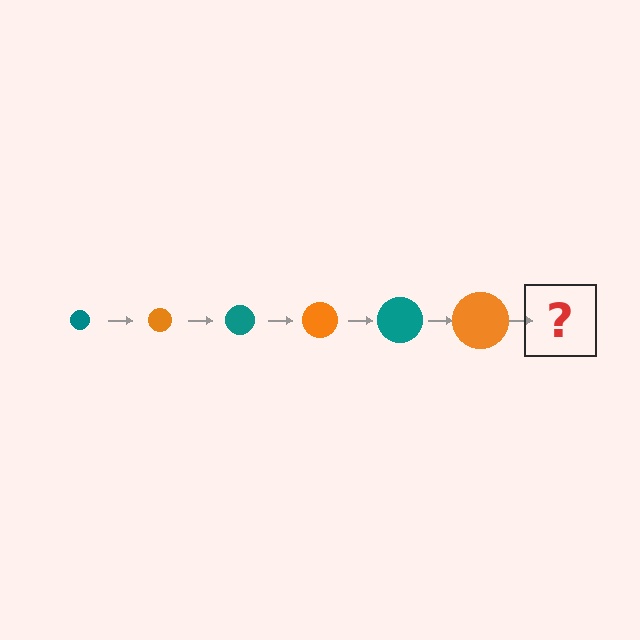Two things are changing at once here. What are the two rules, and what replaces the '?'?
The two rules are that the circle grows larger each step and the color cycles through teal and orange. The '?' should be a teal circle, larger than the previous one.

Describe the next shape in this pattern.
It should be a teal circle, larger than the previous one.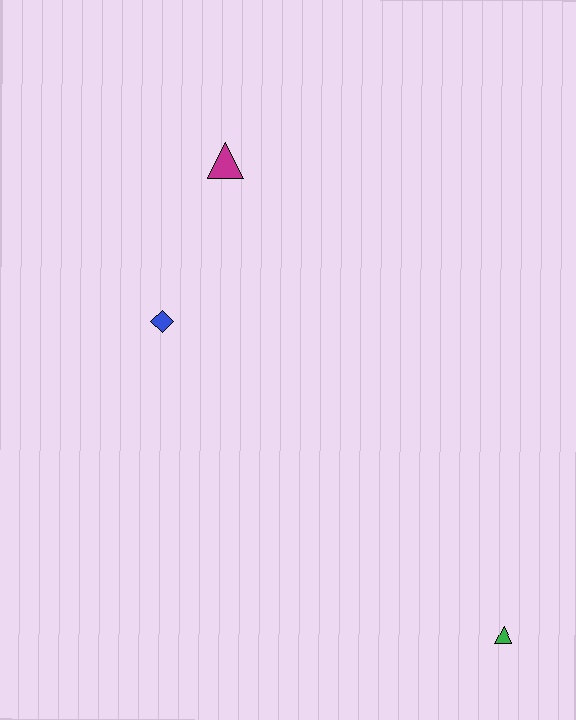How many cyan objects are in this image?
There are no cyan objects.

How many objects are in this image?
There are 3 objects.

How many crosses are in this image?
There are no crosses.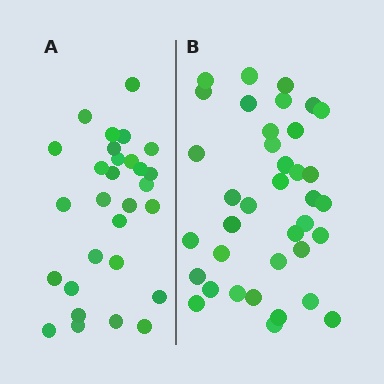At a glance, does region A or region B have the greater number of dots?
Region B (the right region) has more dots.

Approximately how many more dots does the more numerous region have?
Region B has roughly 8 or so more dots than region A.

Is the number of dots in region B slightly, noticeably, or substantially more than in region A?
Region B has noticeably more, but not dramatically so. The ratio is roughly 1.3 to 1.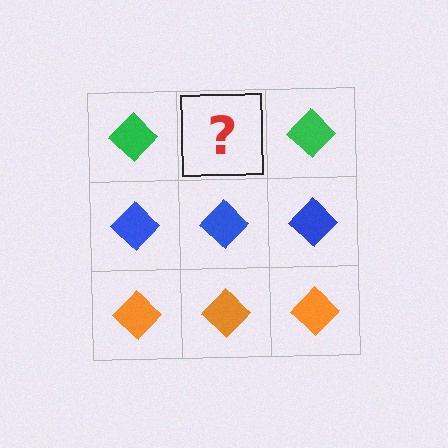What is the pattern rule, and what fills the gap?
The rule is that each row has a consistent color. The gap should be filled with a green diamond.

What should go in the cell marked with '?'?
The missing cell should contain a green diamond.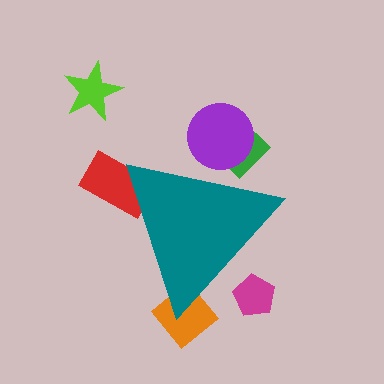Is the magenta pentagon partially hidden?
Yes, the magenta pentagon is partially hidden behind the teal triangle.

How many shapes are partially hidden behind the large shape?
5 shapes are partially hidden.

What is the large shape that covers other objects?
A teal triangle.